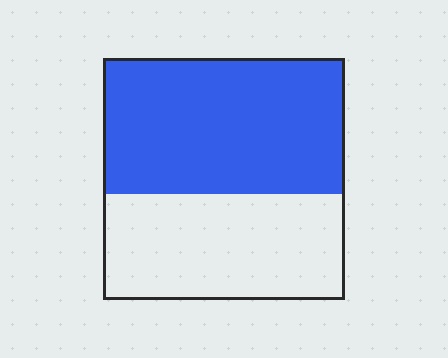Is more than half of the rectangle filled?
Yes.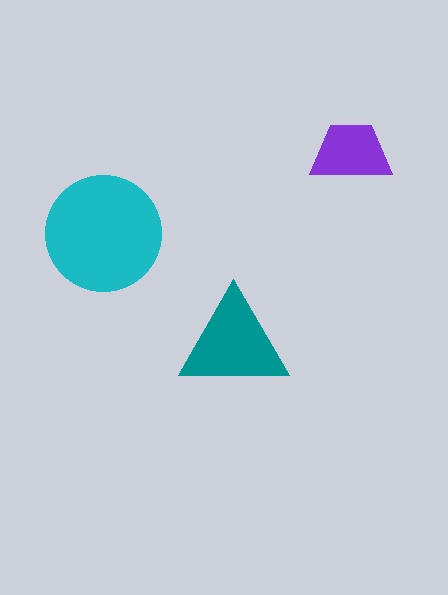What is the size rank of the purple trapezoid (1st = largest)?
3rd.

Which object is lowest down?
The teal triangle is bottommost.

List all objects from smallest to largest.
The purple trapezoid, the teal triangle, the cyan circle.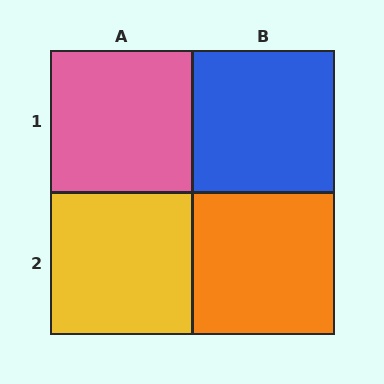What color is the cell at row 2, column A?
Yellow.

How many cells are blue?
1 cell is blue.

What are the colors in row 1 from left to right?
Pink, blue.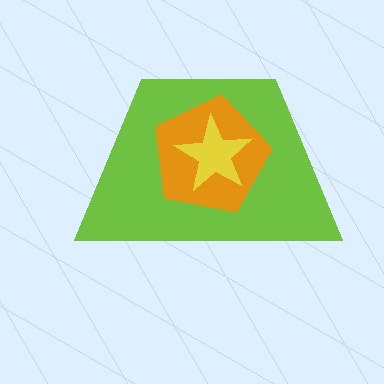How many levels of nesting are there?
3.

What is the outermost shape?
The lime trapezoid.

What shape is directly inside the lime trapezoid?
The orange pentagon.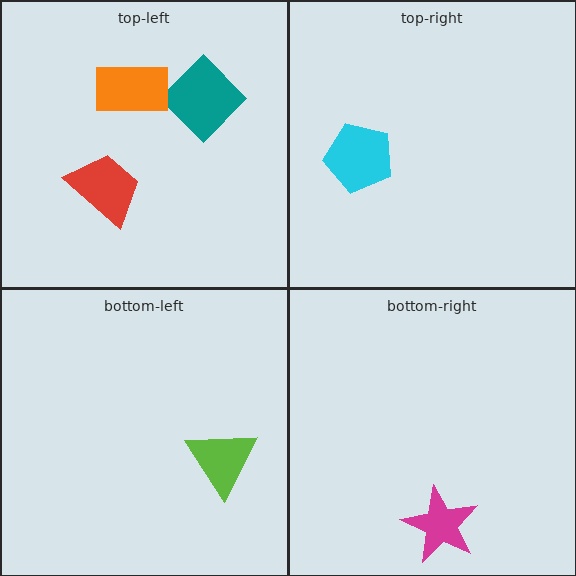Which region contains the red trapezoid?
The top-left region.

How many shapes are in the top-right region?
1.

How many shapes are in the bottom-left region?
1.